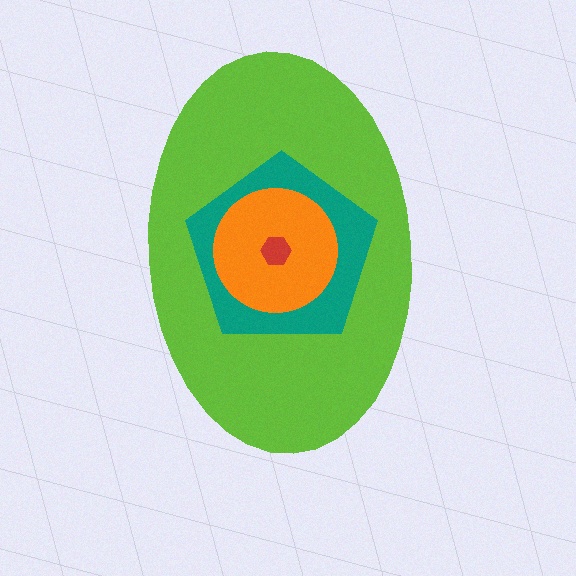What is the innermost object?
The red hexagon.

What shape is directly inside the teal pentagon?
The orange circle.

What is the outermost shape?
The lime ellipse.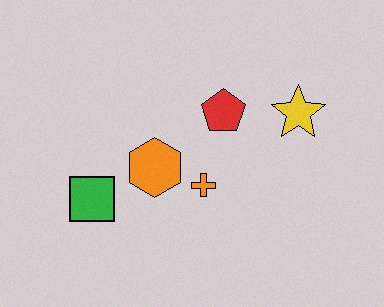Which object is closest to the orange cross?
The orange hexagon is closest to the orange cross.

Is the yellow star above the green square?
Yes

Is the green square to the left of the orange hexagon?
Yes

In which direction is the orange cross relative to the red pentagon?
The orange cross is below the red pentagon.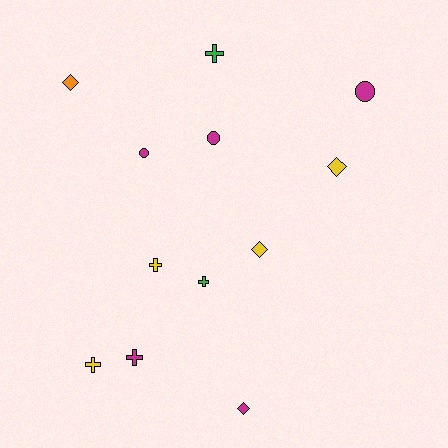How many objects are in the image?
There are 12 objects.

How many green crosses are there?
There are 2 green crosses.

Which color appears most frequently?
Magenta, with 5 objects.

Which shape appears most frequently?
Cross, with 5 objects.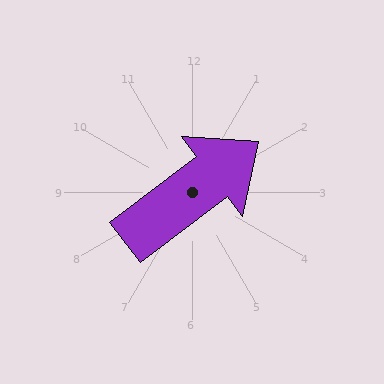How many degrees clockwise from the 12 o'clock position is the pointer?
Approximately 53 degrees.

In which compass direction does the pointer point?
Northeast.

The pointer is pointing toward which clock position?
Roughly 2 o'clock.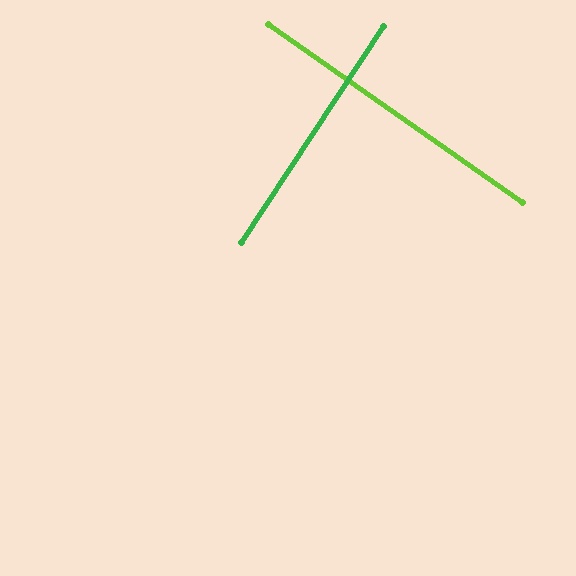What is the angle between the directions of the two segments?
Approximately 88 degrees.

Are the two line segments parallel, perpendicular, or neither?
Perpendicular — they meet at approximately 88°.